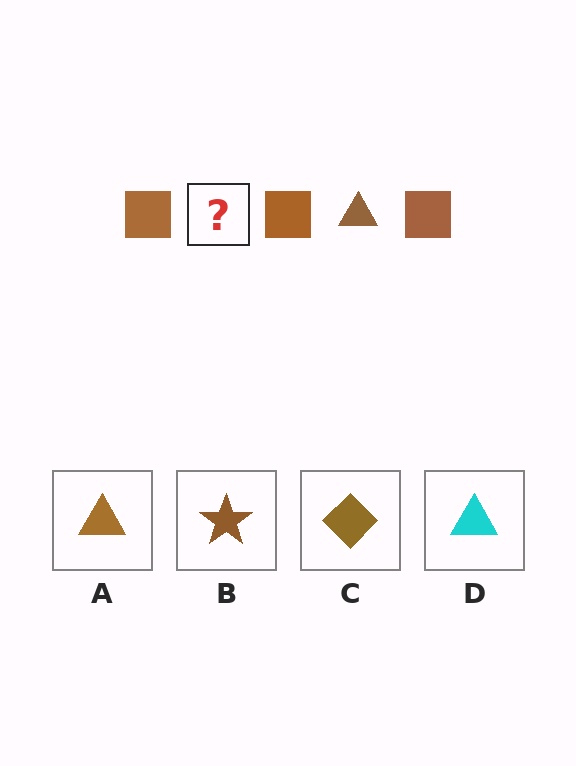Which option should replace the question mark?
Option A.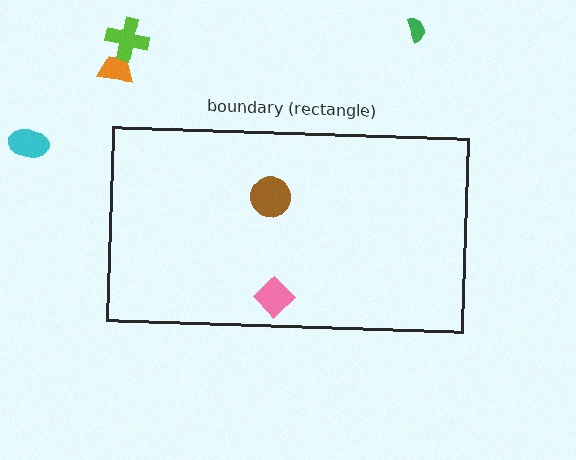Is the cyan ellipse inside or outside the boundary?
Outside.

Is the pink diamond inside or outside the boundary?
Inside.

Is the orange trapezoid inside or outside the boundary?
Outside.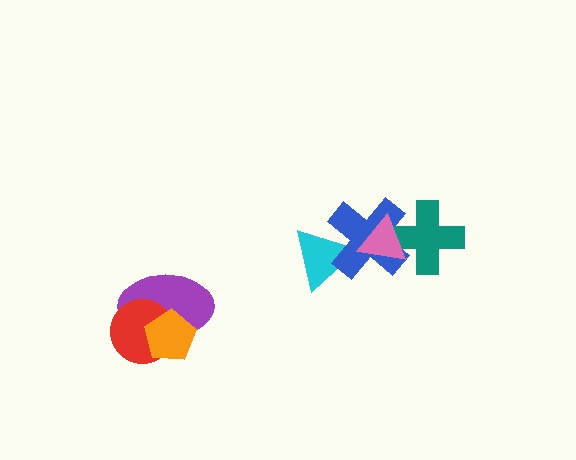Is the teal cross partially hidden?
Yes, it is partially covered by another shape.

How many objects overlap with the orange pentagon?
2 objects overlap with the orange pentagon.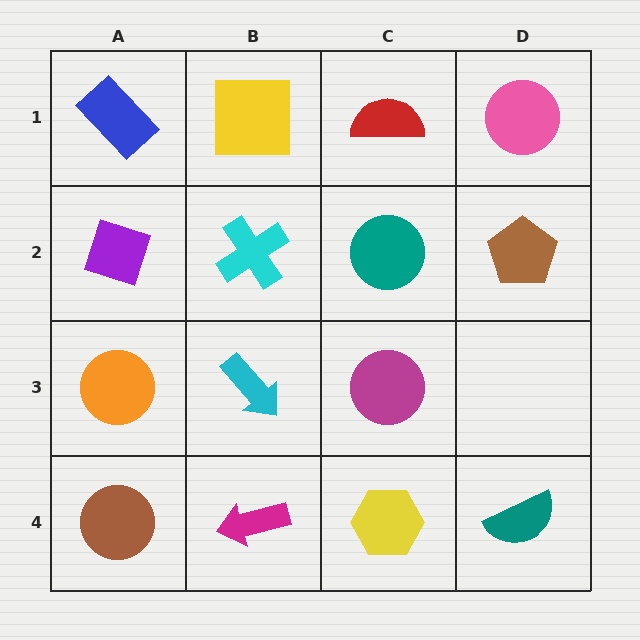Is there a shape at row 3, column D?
No, that cell is empty.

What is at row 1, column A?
A blue rectangle.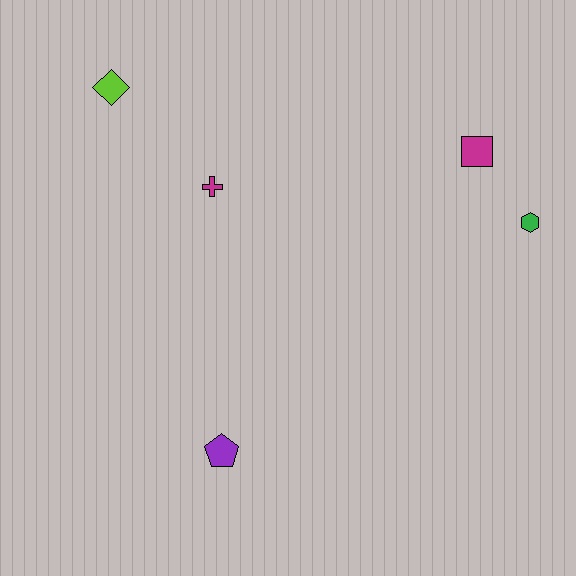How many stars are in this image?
There are no stars.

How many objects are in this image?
There are 5 objects.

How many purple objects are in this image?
There is 1 purple object.